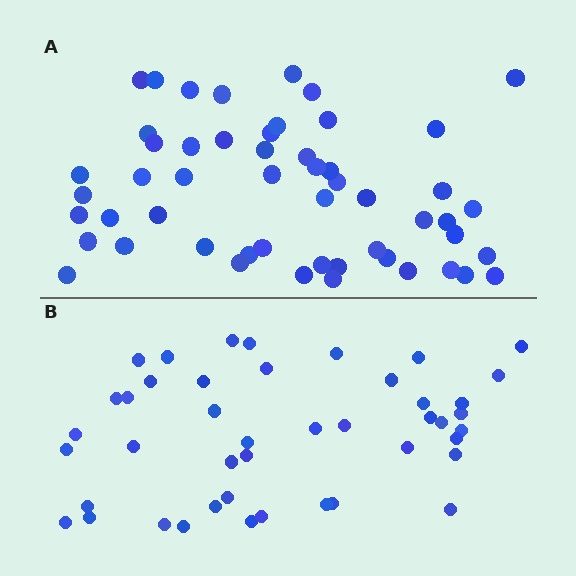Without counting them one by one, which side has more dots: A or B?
Region A (the top region) has more dots.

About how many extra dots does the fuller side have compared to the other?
Region A has roughly 8 or so more dots than region B.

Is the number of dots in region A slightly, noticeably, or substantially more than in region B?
Region A has only slightly more — the two regions are fairly close. The ratio is roughly 1.2 to 1.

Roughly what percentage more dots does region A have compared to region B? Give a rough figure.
About 20% more.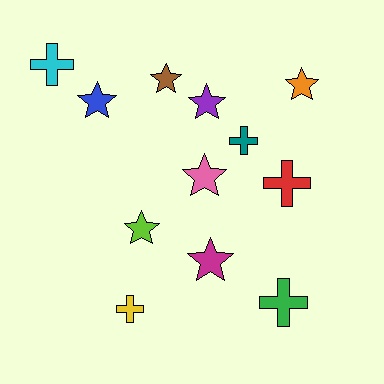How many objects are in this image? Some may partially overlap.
There are 12 objects.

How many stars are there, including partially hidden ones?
There are 7 stars.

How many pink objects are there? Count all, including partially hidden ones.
There is 1 pink object.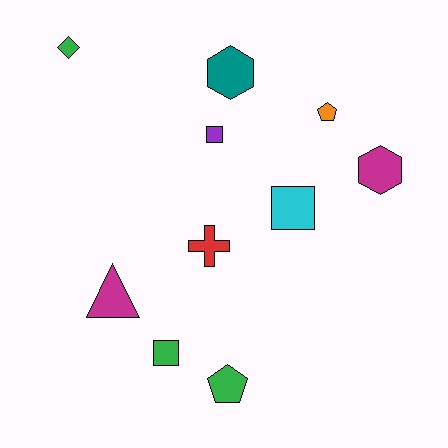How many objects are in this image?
There are 10 objects.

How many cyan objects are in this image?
There is 1 cyan object.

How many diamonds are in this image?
There is 1 diamond.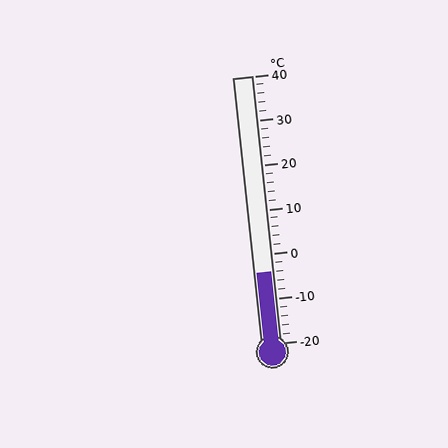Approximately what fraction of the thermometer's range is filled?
The thermometer is filled to approximately 25% of its range.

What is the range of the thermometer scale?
The thermometer scale ranges from -20°C to 40°C.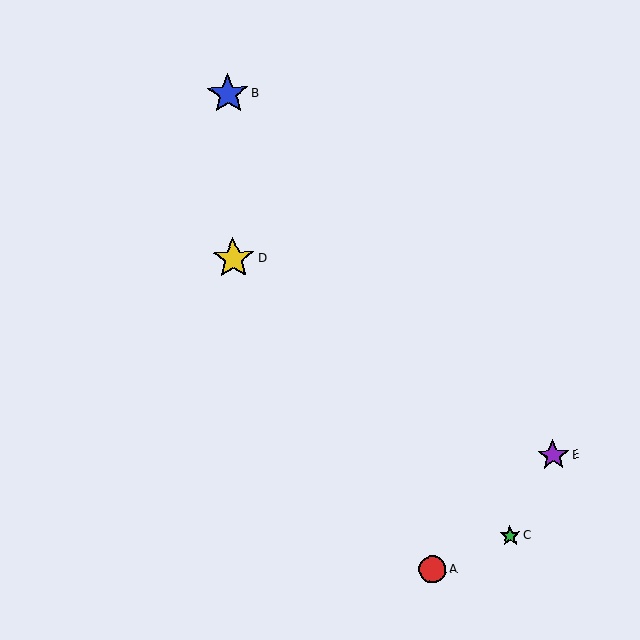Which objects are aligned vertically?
Objects B, D are aligned vertically.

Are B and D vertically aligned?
Yes, both are at x≈228.